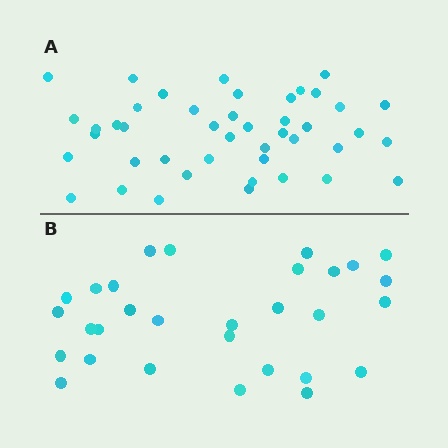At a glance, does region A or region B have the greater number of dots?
Region A (the top region) has more dots.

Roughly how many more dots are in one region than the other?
Region A has approximately 15 more dots than region B.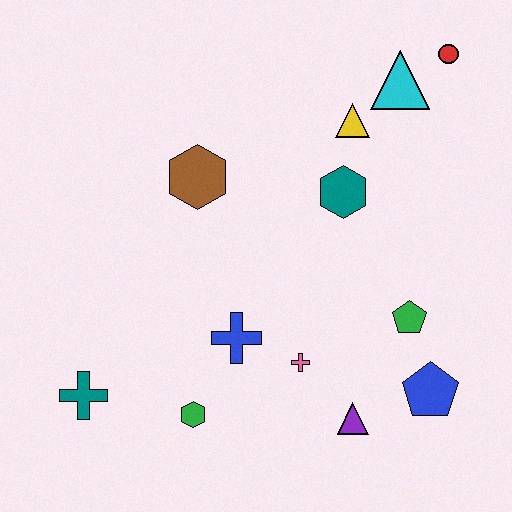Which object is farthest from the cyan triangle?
The teal cross is farthest from the cyan triangle.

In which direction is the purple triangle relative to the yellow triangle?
The purple triangle is below the yellow triangle.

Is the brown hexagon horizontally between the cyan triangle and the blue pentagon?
No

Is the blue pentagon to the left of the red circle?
Yes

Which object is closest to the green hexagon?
The blue cross is closest to the green hexagon.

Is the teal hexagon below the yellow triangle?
Yes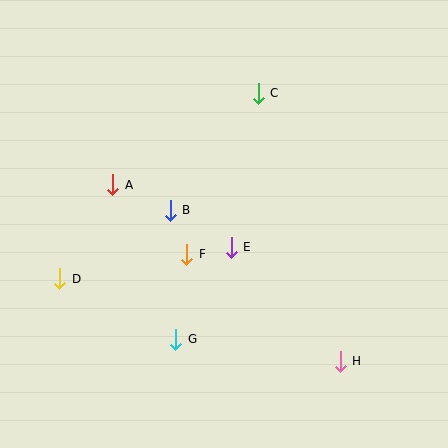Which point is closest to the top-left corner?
Point A is closest to the top-left corner.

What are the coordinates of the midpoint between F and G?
The midpoint between F and G is at (181, 297).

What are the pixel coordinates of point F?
Point F is at (187, 254).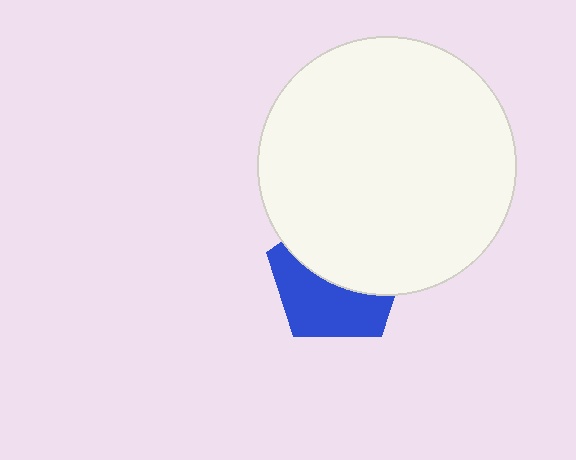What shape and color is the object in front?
The object in front is a white circle.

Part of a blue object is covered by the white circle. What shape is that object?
It is a pentagon.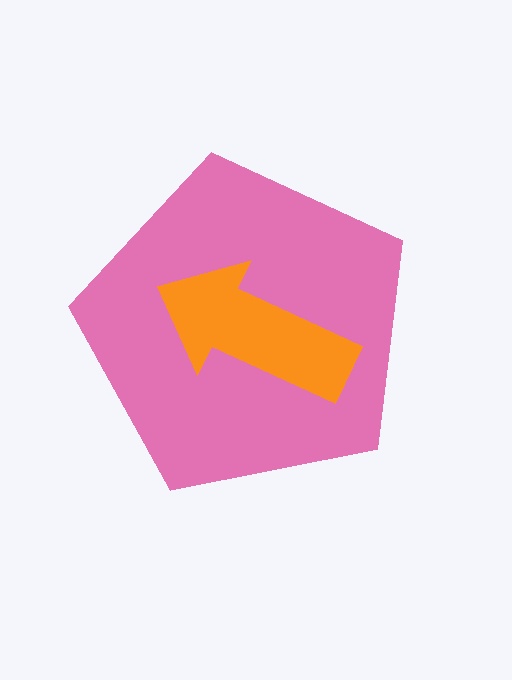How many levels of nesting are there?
2.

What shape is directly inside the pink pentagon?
The orange arrow.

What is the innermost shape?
The orange arrow.